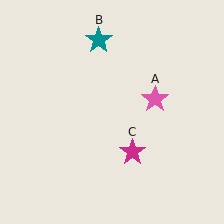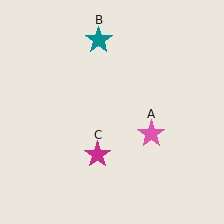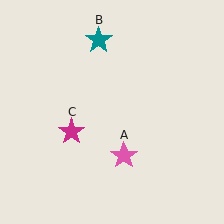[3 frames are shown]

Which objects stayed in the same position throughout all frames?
Teal star (object B) remained stationary.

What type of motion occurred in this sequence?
The pink star (object A), magenta star (object C) rotated clockwise around the center of the scene.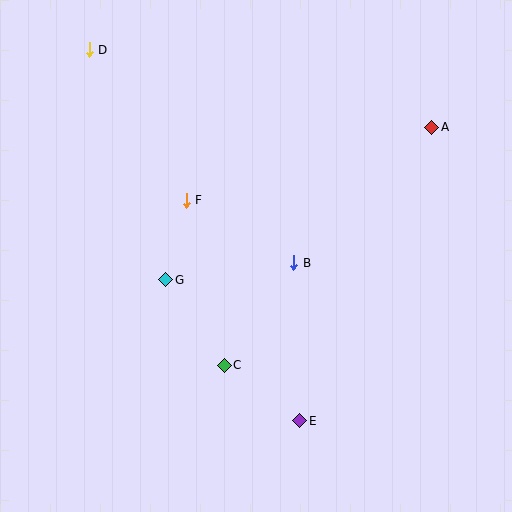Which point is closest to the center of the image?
Point B at (294, 263) is closest to the center.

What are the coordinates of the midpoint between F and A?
The midpoint between F and A is at (309, 164).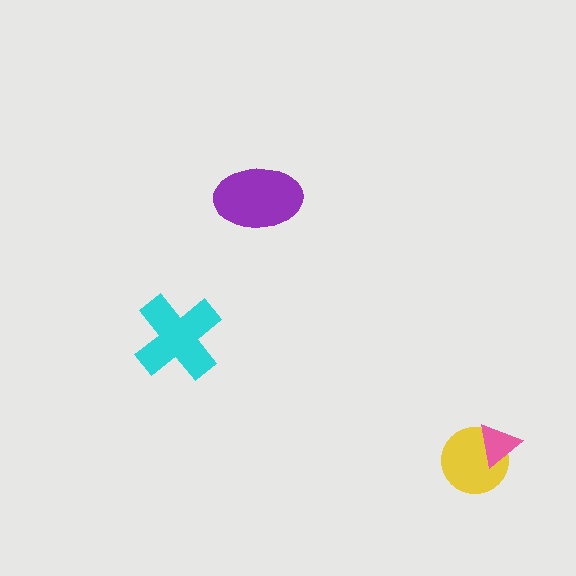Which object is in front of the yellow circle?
The pink triangle is in front of the yellow circle.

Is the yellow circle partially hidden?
Yes, it is partially covered by another shape.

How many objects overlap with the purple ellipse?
0 objects overlap with the purple ellipse.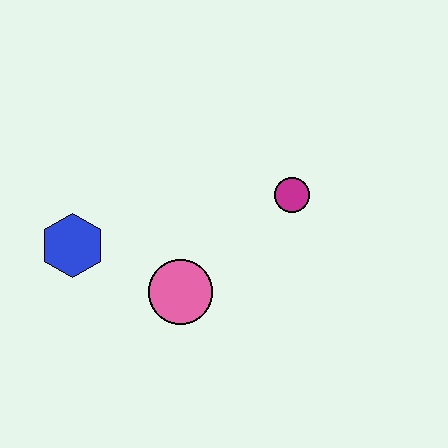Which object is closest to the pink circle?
The blue hexagon is closest to the pink circle.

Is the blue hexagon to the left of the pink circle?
Yes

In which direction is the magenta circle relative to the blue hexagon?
The magenta circle is to the right of the blue hexagon.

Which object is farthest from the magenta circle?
The blue hexagon is farthest from the magenta circle.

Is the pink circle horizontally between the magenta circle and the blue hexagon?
Yes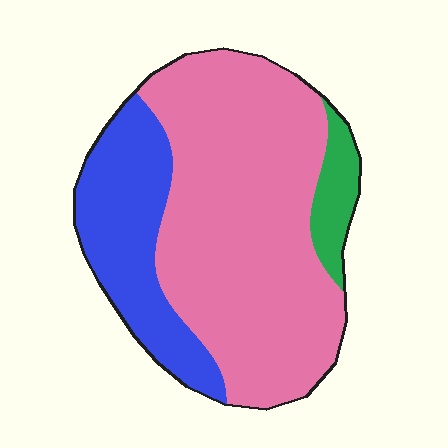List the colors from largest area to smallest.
From largest to smallest: pink, blue, green.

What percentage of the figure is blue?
Blue takes up about one quarter (1/4) of the figure.